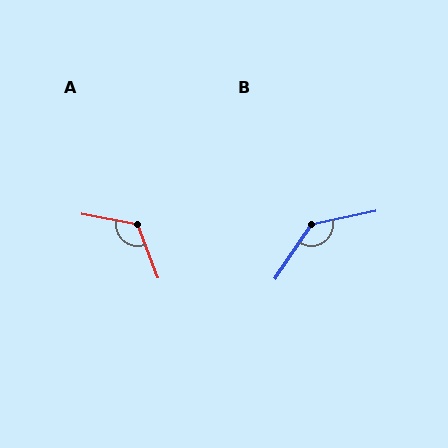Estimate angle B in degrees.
Approximately 135 degrees.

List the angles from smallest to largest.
A (123°), B (135°).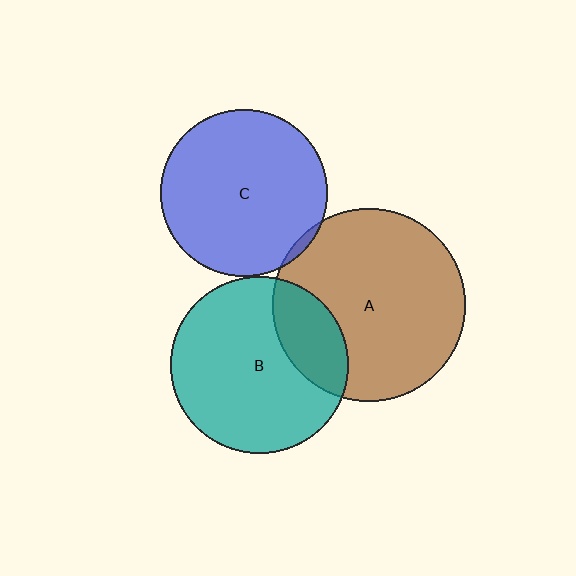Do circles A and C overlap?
Yes.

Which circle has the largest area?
Circle A (brown).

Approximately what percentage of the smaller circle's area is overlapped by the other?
Approximately 5%.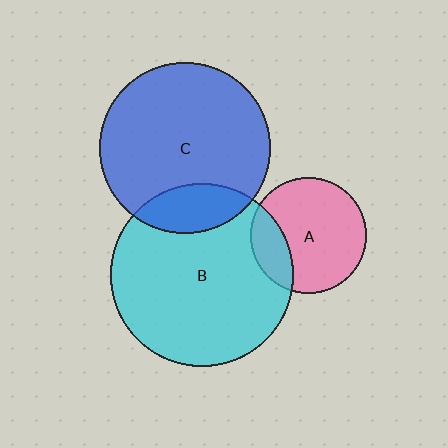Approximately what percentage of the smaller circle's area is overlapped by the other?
Approximately 20%.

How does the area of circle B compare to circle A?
Approximately 2.5 times.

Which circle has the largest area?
Circle B (cyan).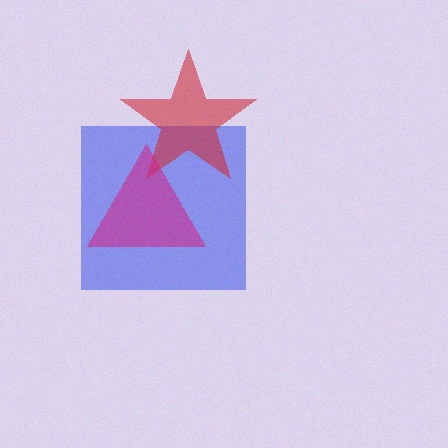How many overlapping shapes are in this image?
There are 3 overlapping shapes in the image.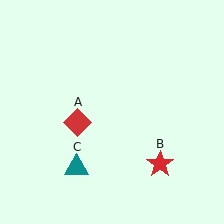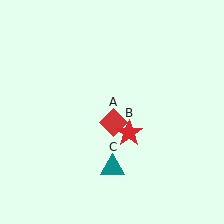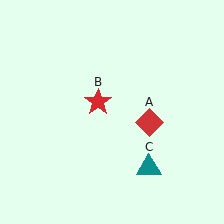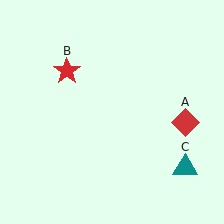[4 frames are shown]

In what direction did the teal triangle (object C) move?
The teal triangle (object C) moved right.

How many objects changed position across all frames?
3 objects changed position: red diamond (object A), red star (object B), teal triangle (object C).